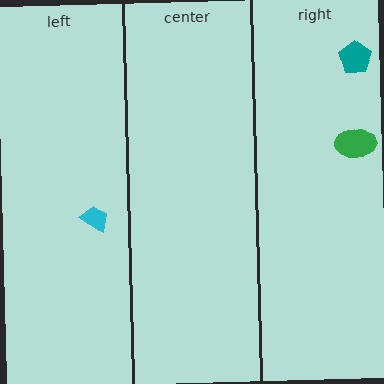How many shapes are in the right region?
2.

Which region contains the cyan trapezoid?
The left region.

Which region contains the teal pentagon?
The right region.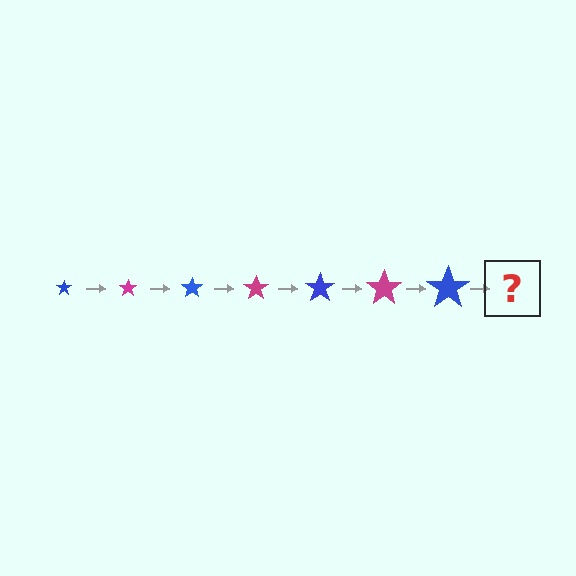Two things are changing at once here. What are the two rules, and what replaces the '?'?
The two rules are that the star grows larger each step and the color cycles through blue and magenta. The '?' should be a magenta star, larger than the previous one.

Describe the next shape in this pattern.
It should be a magenta star, larger than the previous one.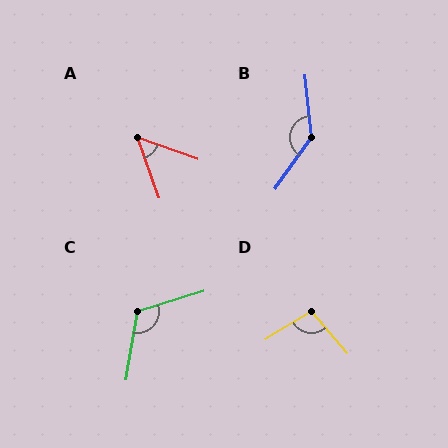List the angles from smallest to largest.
A (51°), D (99°), C (117°), B (139°).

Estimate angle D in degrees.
Approximately 99 degrees.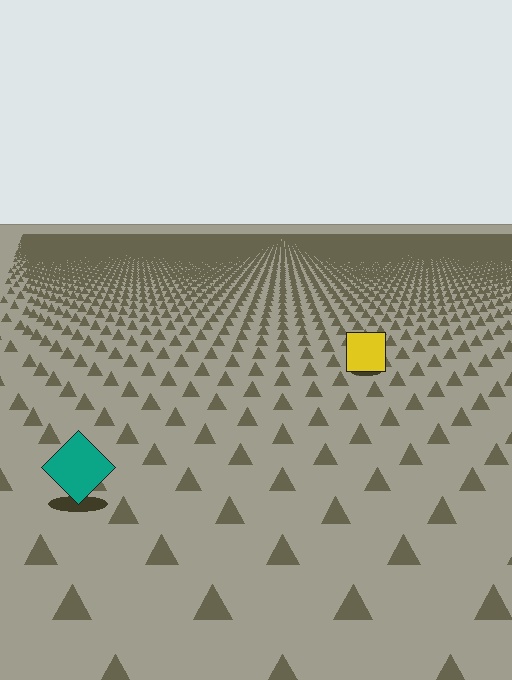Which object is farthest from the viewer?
The yellow square is farthest from the viewer. It appears smaller and the ground texture around it is denser.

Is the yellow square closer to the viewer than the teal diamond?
No. The teal diamond is closer — you can tell from the texture gradient: the ground texture is coarser near it.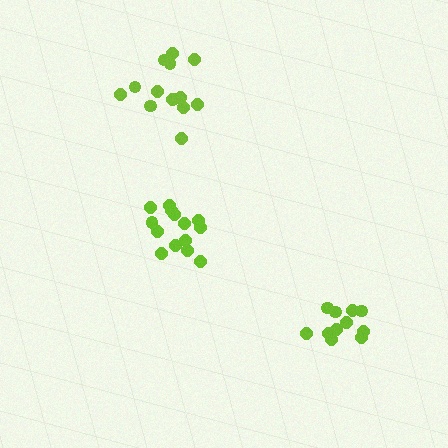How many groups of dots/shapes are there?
There are 3 groups.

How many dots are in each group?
Group 1: 11 dots, Group 2: 14 dots, Group 3: 14 dots (39 total).